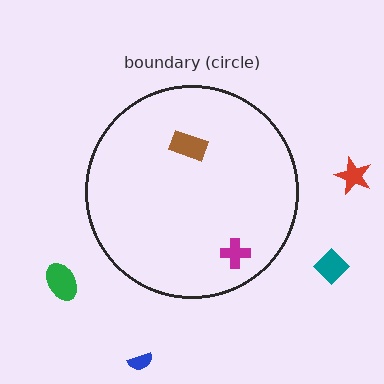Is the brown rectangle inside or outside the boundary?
Inside.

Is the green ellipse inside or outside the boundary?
Outside.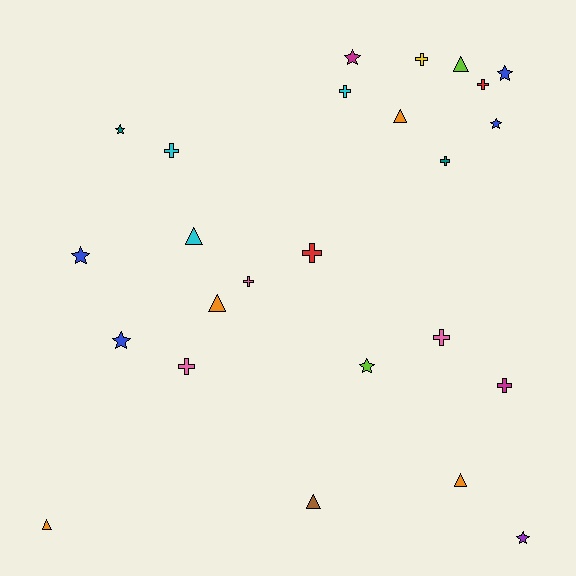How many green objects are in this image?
There are no green objects.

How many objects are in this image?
There are 25 objects.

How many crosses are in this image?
There are 10 crosses.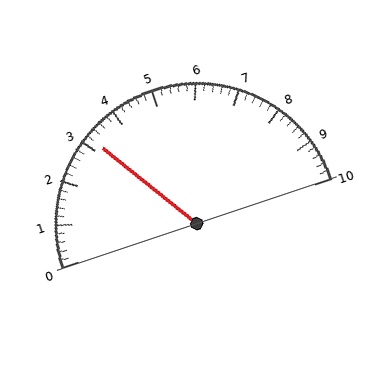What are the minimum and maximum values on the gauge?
The gauge ranges from 0 to 10.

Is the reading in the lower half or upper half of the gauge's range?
The reading is in the lower half of the range (0 to 10).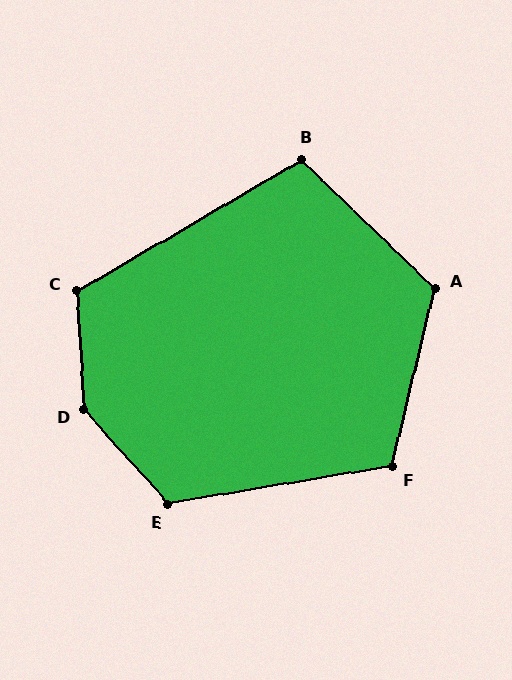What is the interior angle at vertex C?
Approximately 117 degrees (obtuse).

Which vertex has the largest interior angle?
D, at approximately 141 degrees.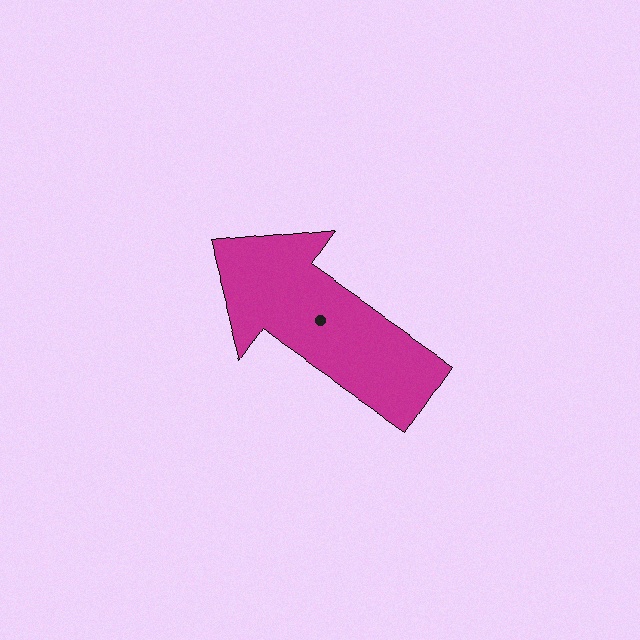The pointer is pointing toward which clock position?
Roughly 10 o'clock.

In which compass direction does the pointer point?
Northwest.